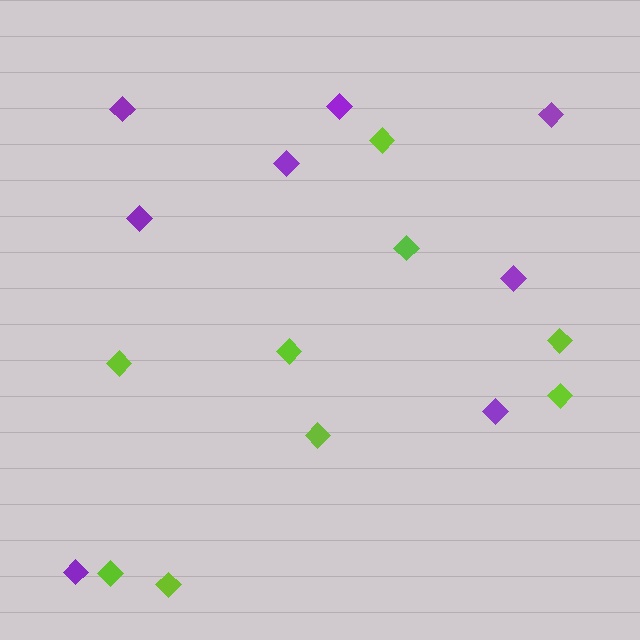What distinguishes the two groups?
There are 2 groups: one group of lime diamonds (9) and one group of purple diamonds (8).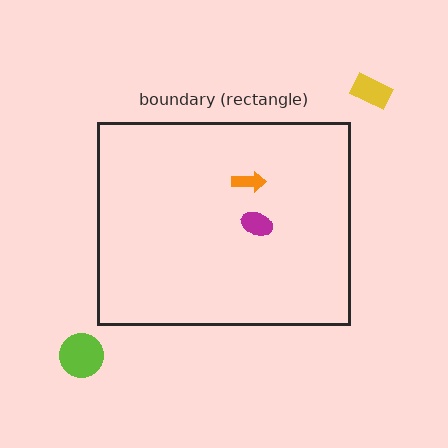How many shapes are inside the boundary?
2 inside, 2 outside.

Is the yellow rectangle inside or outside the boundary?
Outside.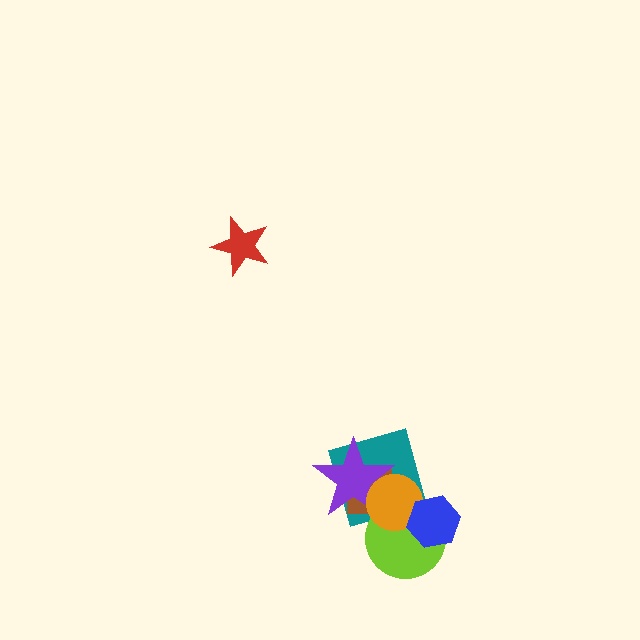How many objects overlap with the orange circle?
5 objects overlap with the orange circle.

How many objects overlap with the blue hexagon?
3 objects overlap with the blue hexagon.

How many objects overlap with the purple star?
3 objects overlap with the purple star.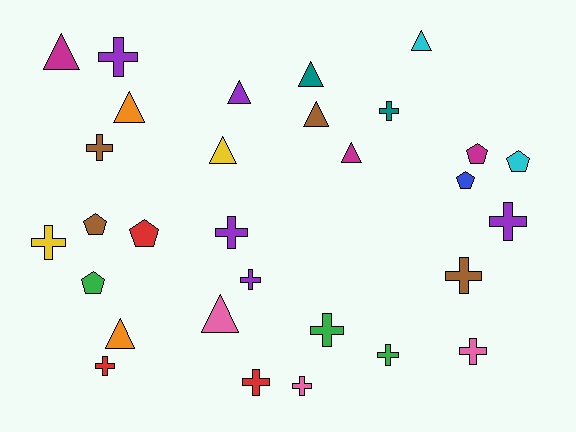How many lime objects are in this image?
There are no lime objects.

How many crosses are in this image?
There are 14 crosses.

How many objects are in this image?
There are 30 objects.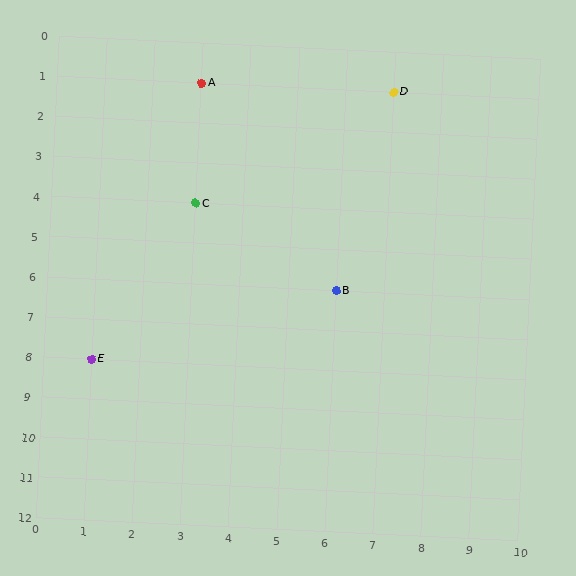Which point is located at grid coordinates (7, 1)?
Point D is at (7, 1).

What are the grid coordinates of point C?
Point C is at grid coordinates (3, 4).